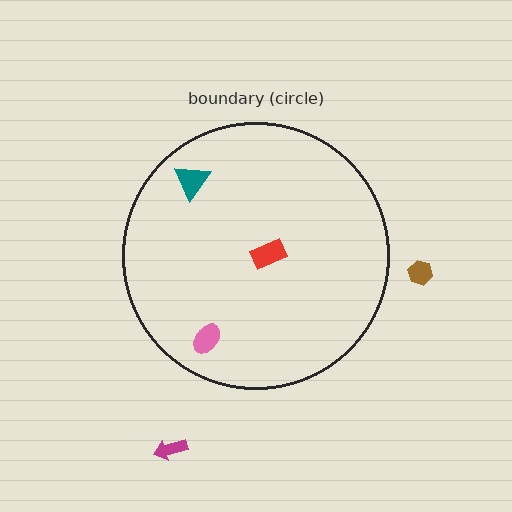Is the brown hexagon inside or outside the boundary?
Outside.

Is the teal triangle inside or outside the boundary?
Inside.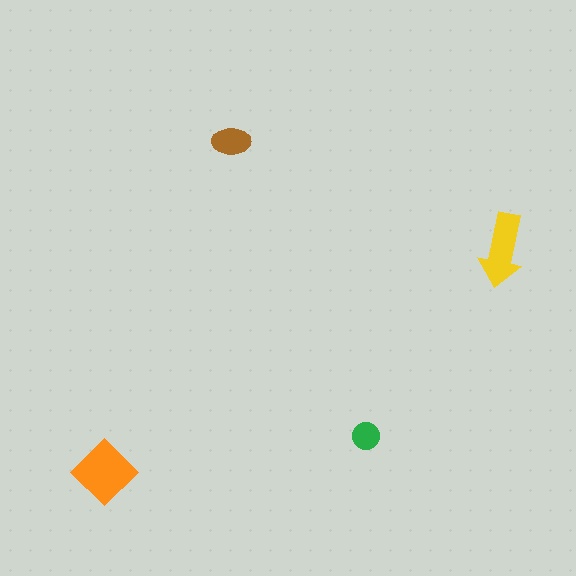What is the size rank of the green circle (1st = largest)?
4th.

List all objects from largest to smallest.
The orange diamond, the yellow arrow, the brown ellipse, the green circle.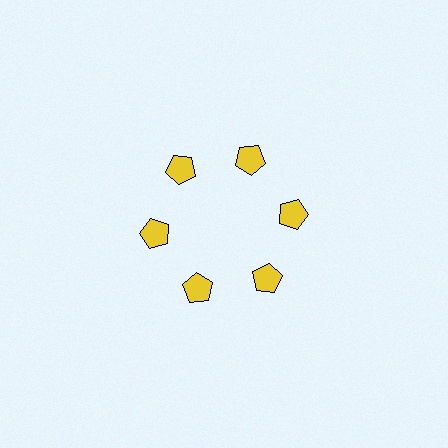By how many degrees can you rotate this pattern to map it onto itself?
The pattern maps onto itself every 60 degrees of rotation.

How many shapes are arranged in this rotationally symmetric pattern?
There are 6 shapes, arranged in 6 groups of 1.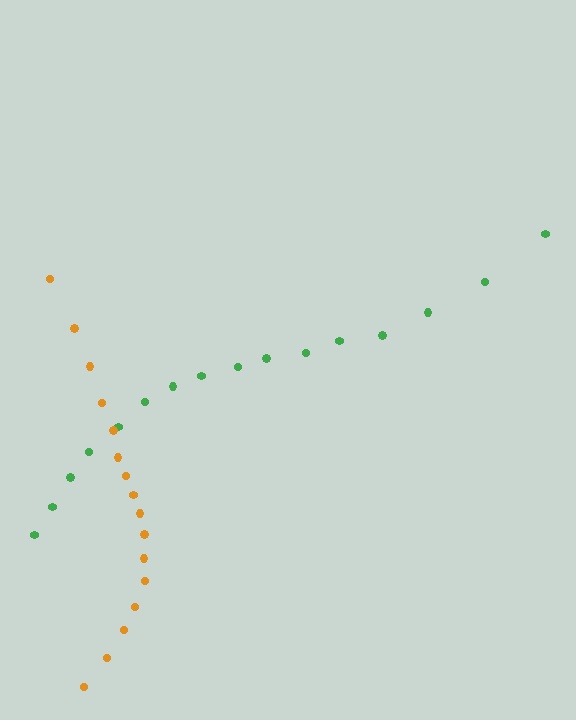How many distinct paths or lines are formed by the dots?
There are 2 distinct paths.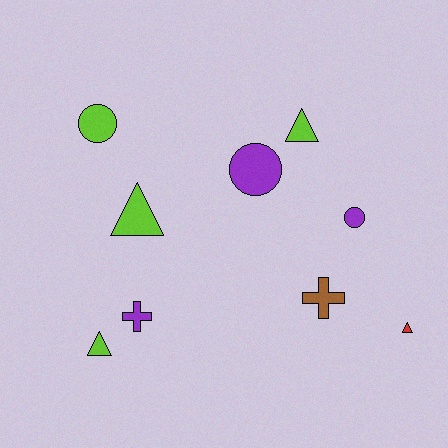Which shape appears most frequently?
Triangle, with 4 objects.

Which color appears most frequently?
Lime, with 4 objects.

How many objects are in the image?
There are 9 objects.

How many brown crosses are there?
There is 1 brown cross.